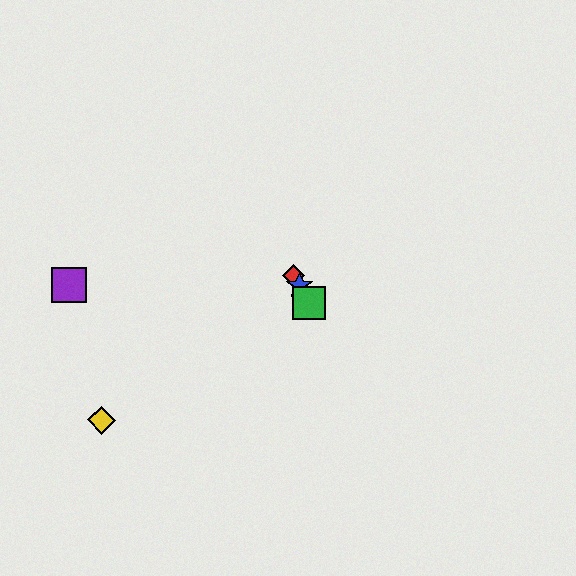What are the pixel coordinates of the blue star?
The blue star is at (299, 286).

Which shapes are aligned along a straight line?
The red diamond, the blue star, the green square are aligned along a straight line.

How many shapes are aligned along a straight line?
3 shapes (the red diamond, the blue star, the green square) are aligned along a straight line.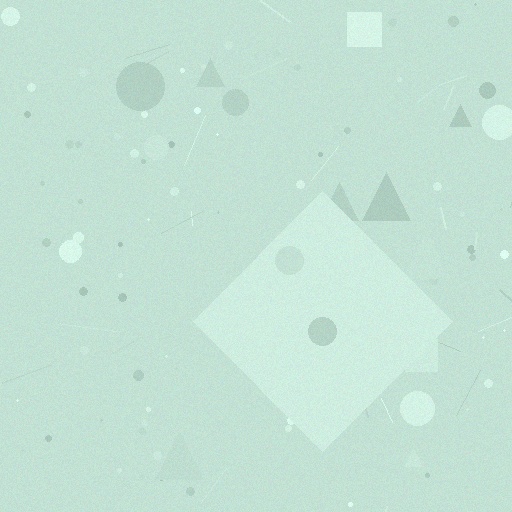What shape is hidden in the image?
A diamond is hidden in the image.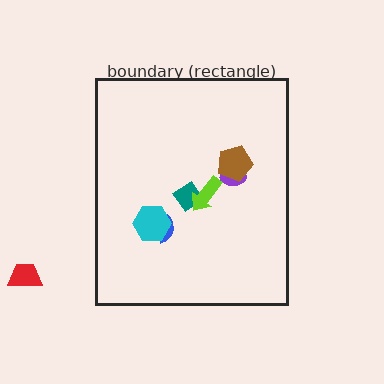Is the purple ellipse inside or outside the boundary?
Inside.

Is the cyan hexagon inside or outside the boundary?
Inside.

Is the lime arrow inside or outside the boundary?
Inside.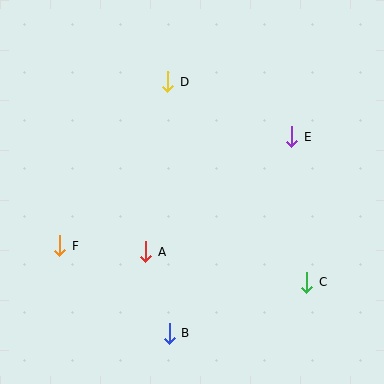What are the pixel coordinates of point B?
Point B is at (169, 333).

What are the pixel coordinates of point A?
Point A is at (146, 252).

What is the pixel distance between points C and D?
The distance between C and D is 244 pixels.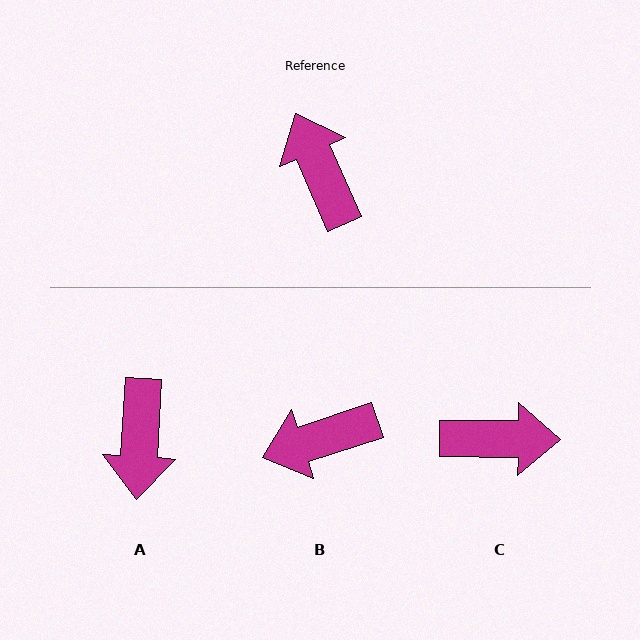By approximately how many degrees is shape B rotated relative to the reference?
Approximately 84 degrees counter-clockwise.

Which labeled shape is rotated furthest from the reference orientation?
A, about 153 degrees away.